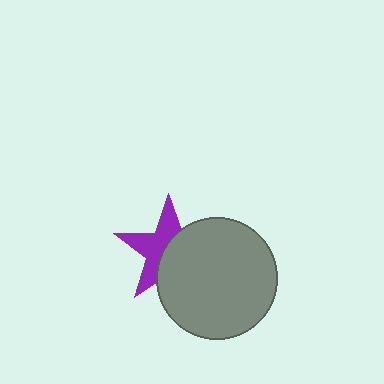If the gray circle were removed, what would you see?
You would see the complete purple star.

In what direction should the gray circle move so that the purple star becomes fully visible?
The gray circle should move toward the lower-right. That is the shortest direction to clear the overlap and leave the purple star fully visible.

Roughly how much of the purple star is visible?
About half of it is visible (roughly 50%).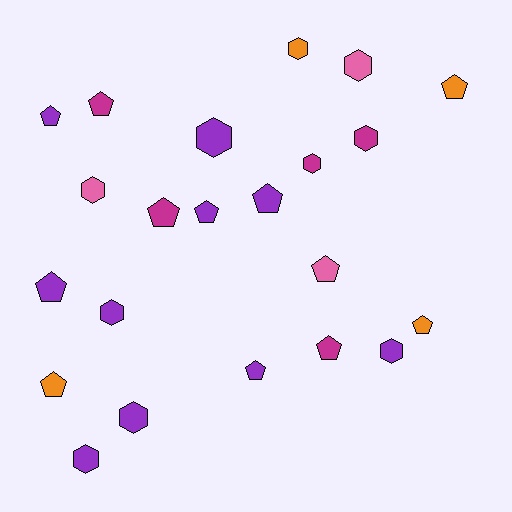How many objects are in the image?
There are 22 objects.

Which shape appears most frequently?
Pentagon, with 12 objects.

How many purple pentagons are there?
There are 5 purple pentagons.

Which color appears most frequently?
Purple, with 10 objects.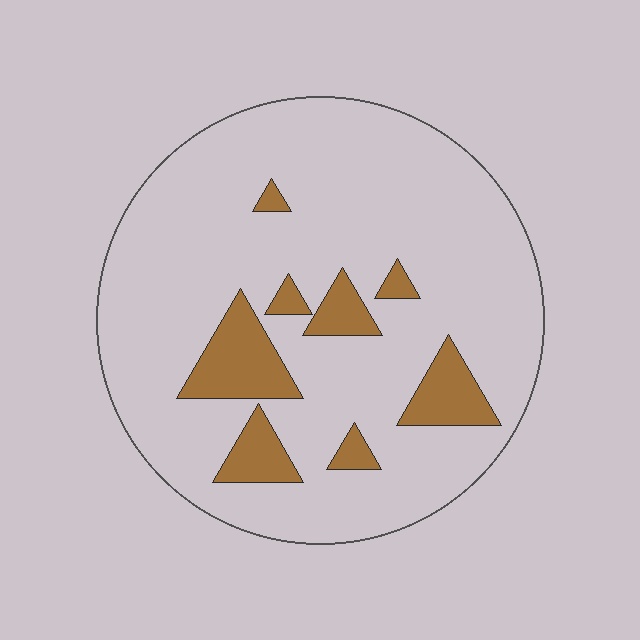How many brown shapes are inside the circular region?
8.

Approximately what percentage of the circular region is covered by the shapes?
Approximately 15%.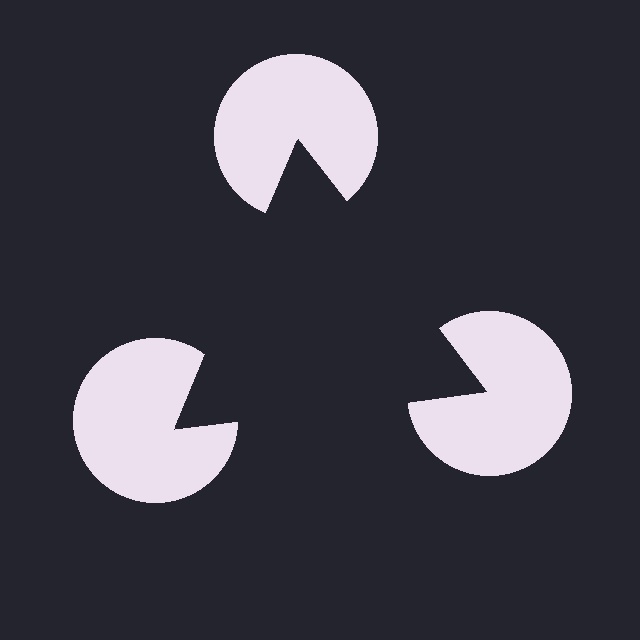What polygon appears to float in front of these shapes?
An illusory triangle — its edges are inferred from the aligned wedge cuts in the pac-man discs, not physically drawn.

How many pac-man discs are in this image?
There are 3 — one at each vertex of the illusory triangle.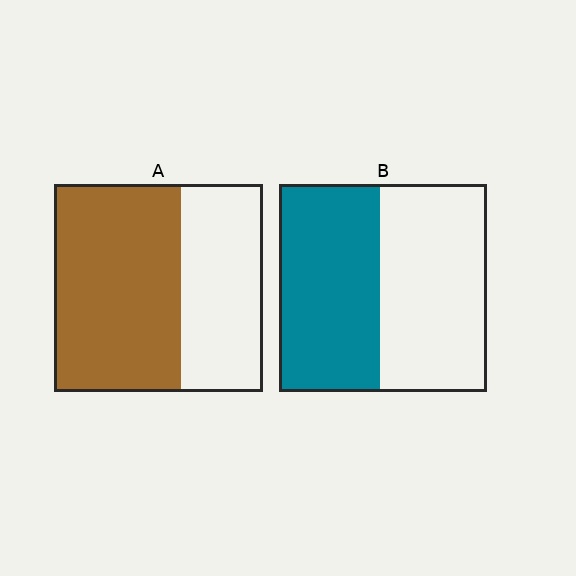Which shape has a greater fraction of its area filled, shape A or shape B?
Shape A.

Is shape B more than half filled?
Roughly half.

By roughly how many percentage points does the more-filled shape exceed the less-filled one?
By roughly 10 percentage points (A over B).